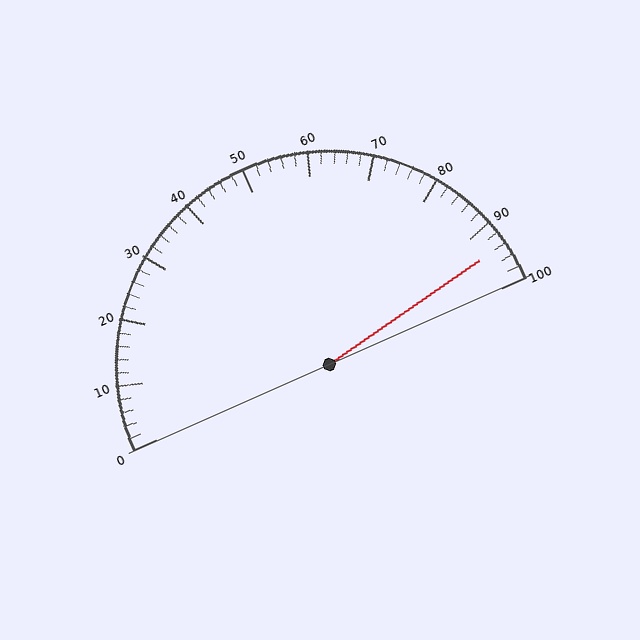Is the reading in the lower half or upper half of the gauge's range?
The reading is in the upper half of the range (0 to 100).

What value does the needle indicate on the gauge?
The needle indicates approximately 94.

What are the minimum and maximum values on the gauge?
The gauge ranges from 0 to 100.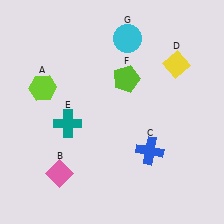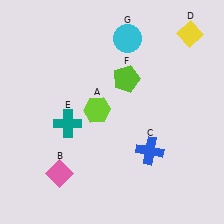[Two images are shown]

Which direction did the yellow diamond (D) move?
The yellow diamond (D) moved up.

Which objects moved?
The objects that moved are: the lime hexagon (A), the yellow diamond (D).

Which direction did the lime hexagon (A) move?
The lime hexagon (A) moved right.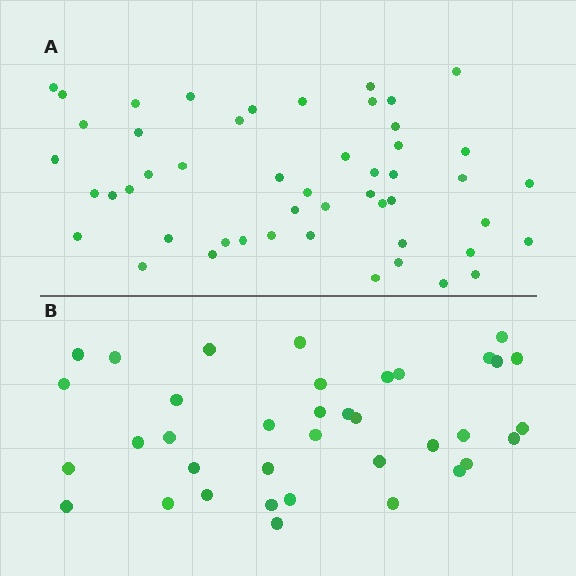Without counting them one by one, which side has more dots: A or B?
Region A (the top region) has more dots.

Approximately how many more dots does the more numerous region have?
Region A has approximately 15 more dots than region B.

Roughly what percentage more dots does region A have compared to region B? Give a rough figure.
About 35% more.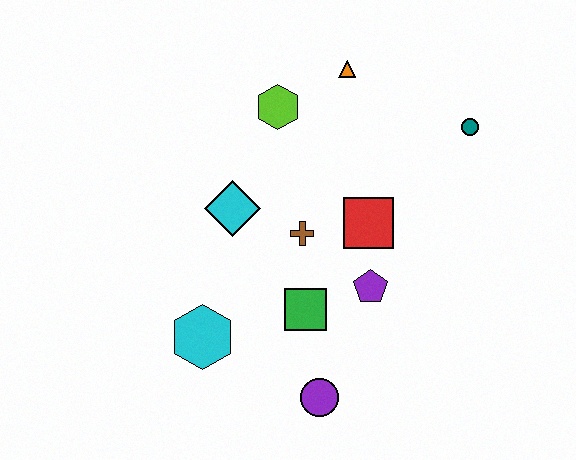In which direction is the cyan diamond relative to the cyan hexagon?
The cyan diamond is above the cyan hexagon.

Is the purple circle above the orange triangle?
No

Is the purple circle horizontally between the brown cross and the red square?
Yes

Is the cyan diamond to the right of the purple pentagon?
No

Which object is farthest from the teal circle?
The cyan hexagon is farthest from the teal circle.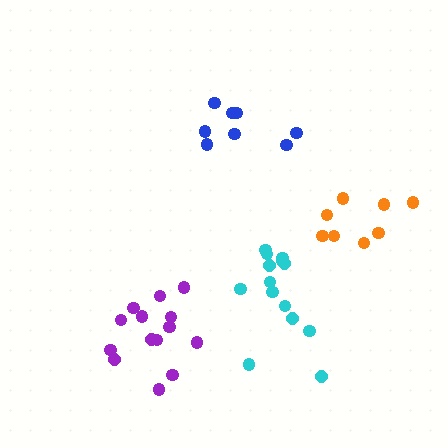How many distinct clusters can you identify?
There are 4 distinct clusters.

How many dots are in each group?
Group 1: 8 dots, Group 2: 14 dots, Group 3: 8 dots, Group 4: 14 dots (44 total).